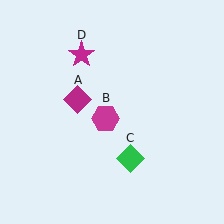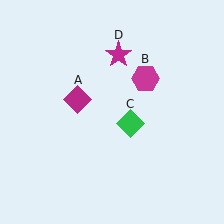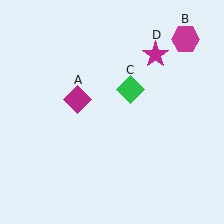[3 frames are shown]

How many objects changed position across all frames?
3 objects changed position: magenta hexagon (object B), green diamond (object C), magenta star (object D).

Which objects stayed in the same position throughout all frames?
Magenta diamond (object A) remained stationary.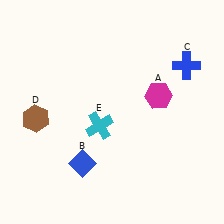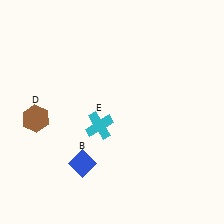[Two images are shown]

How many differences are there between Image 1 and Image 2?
There are 2 differences between the two images.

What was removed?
The blue cross (C), the magenta hexagon (A) were removed in Image 2.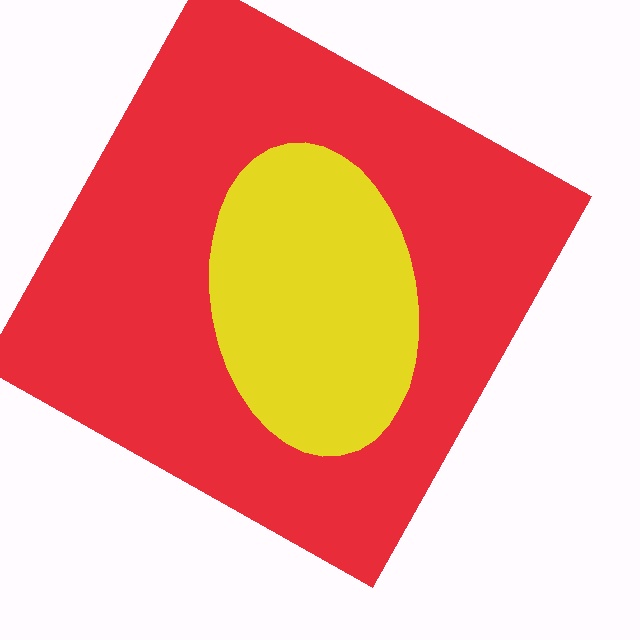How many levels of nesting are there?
2.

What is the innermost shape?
The yellow ellipse.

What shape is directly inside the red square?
The yellow ellipse.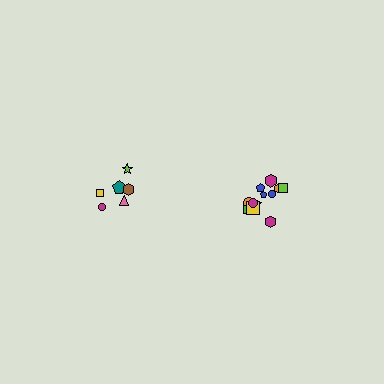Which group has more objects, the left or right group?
The right group.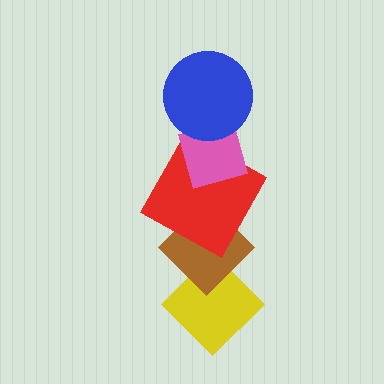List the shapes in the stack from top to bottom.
From top to bottom: the blue circle, the pink diamond, the red square, the brown diamond, the yellow diamond.